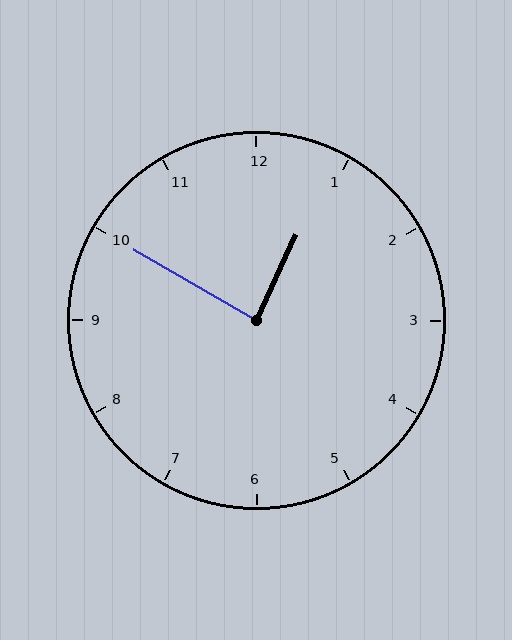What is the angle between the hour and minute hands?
Approximately 85 degrees.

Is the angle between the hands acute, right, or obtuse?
It is right.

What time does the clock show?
12:50.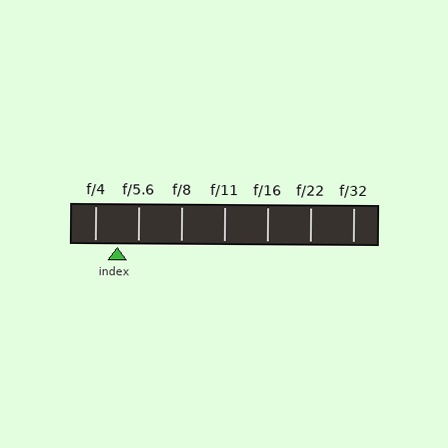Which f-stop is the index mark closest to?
The index mark is closest to f/5.6.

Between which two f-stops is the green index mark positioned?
The index mark is between f/4 and f/5.6.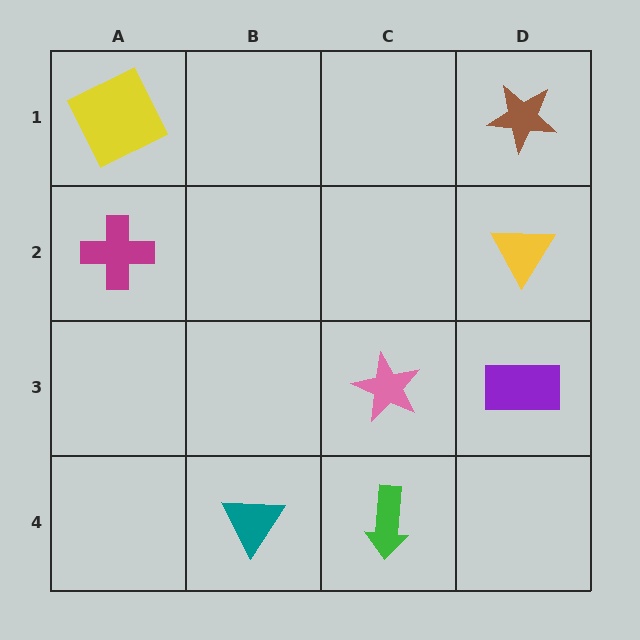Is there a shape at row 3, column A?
No, that cell is empty.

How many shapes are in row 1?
2 shapes.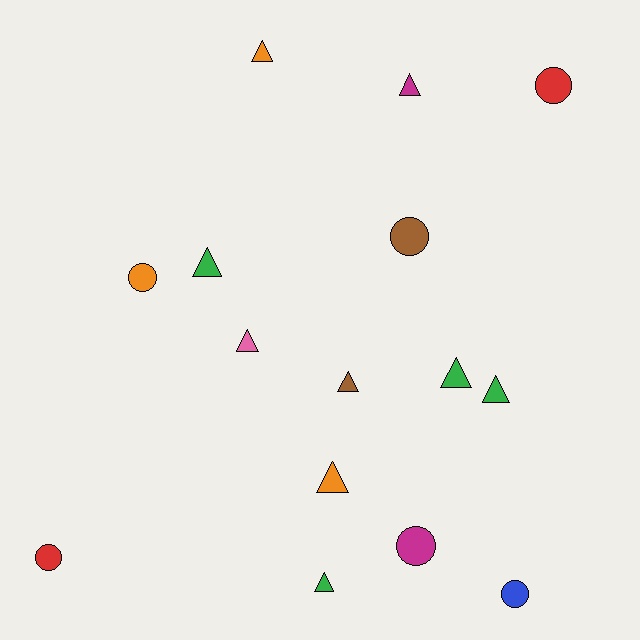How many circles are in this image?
There are 6 circles.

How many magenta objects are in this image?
There are 2 magenta objects.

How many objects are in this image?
There are 15 objects.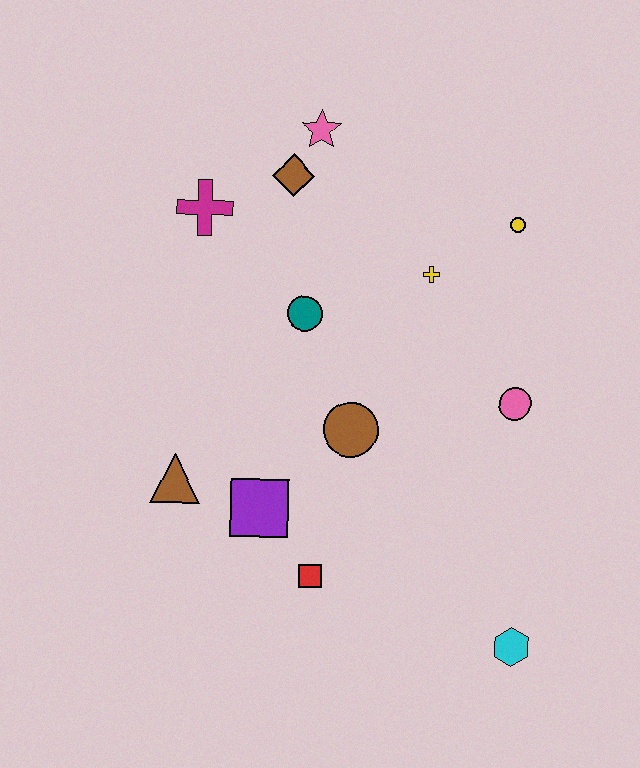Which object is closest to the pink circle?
The yellow cross is closest to the pink circle.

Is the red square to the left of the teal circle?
No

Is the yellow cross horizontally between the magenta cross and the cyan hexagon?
Yes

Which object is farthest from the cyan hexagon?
The pink star is farthest from the cyan hexagon.